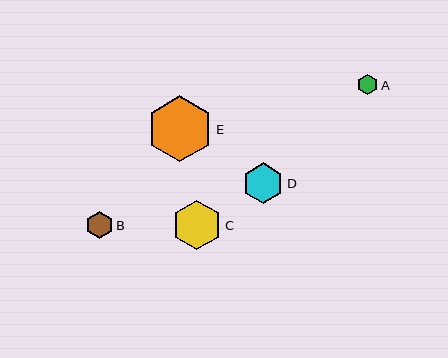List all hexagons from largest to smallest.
From largest to smallest: E, C, D, B, A.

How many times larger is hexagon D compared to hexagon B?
Hexagon D is approximately 1.5 times the size of hexagon B.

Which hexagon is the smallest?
Hexagon A is the smallest with a size of approximately 21 pixels.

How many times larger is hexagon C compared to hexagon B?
Hexagon C is approximately 1.9 times the size of hexagon B.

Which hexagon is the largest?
Hexagon E is the largest with a size of approximately 66 pixels.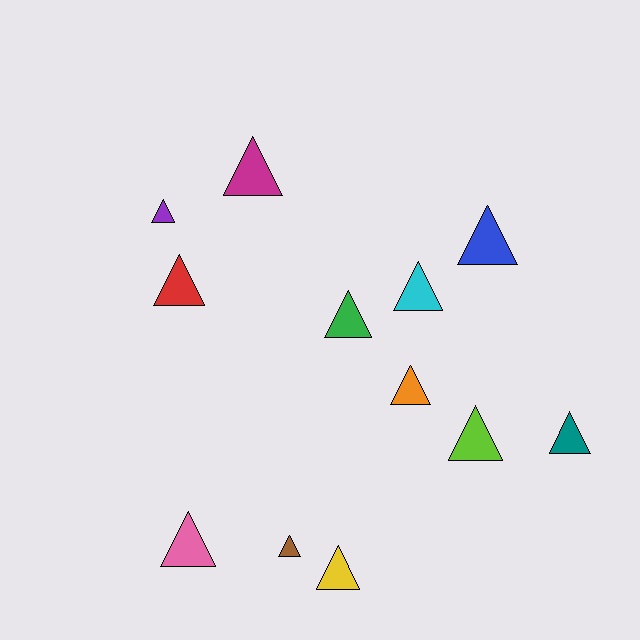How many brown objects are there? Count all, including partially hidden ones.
There is 1 brown object.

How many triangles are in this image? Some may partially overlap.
There are 12 triangles.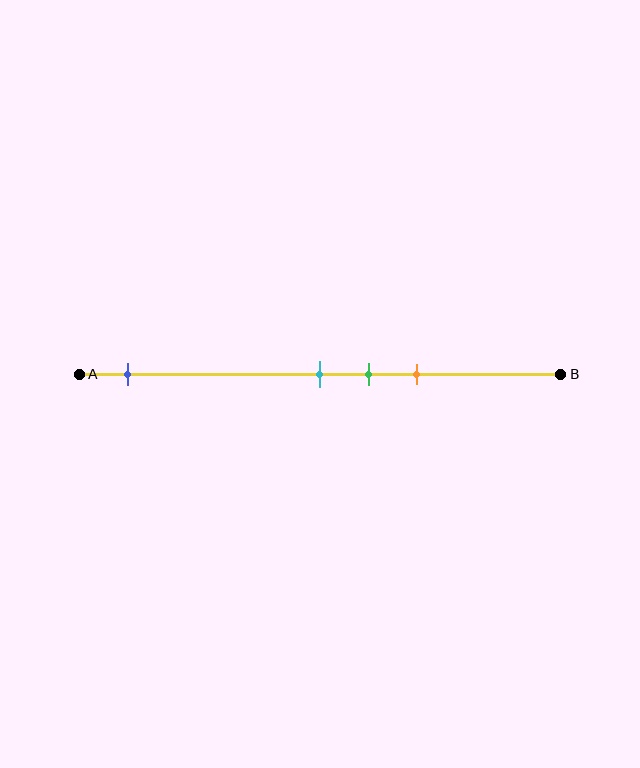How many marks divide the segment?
There are 4 marks dividing the segment.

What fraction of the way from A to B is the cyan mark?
The cyan mark is approximately 50% (0.5) of the way from A to B.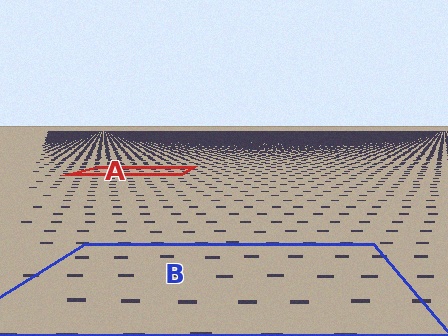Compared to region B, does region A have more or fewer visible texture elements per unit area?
Region A has more texture elements per unit area — they are packed more densely because it is farther away.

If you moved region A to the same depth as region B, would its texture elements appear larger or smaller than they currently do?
They would appear larger. At a closer depth, the same texture elements are projected at a bigger on-screen size.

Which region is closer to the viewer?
Region B is closer. The texture elements there are larger and more spread out.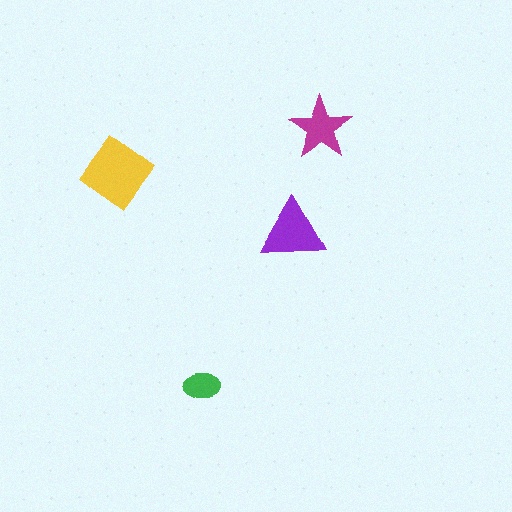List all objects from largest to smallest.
The yellow diamond, the purple triangle, the magenta star, the green ellipse.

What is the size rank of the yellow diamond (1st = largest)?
1st.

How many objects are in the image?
There are 4 objects in the image.